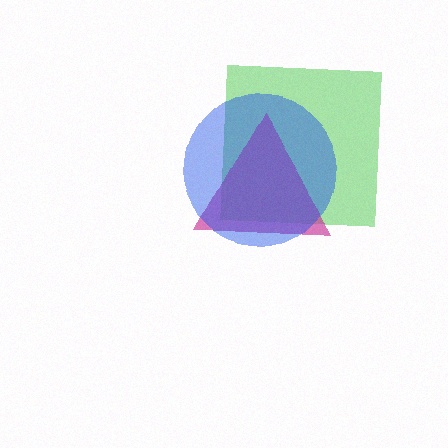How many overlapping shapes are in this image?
There are 3 overlapping shapes in the image.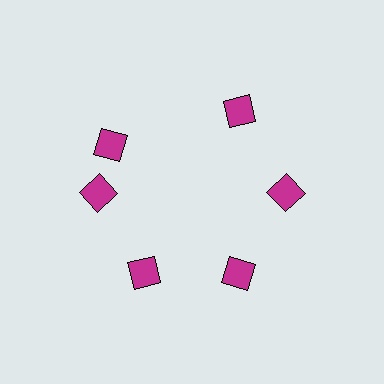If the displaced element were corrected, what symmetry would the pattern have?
It would have 6-fold rotational symmetry — the pattern would map onto itself every 60 degrees.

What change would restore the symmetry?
The symmetry would be restored by rotating it back into even spacing with its neighbors so that all 6 diamonds sit at equal angles and equal distance from the center.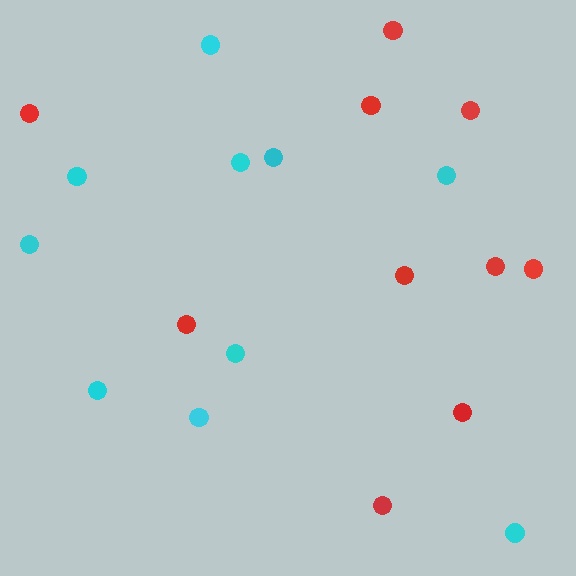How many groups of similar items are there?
There are 2 groups: one group of red circles (10) and one group of cyan circles (10).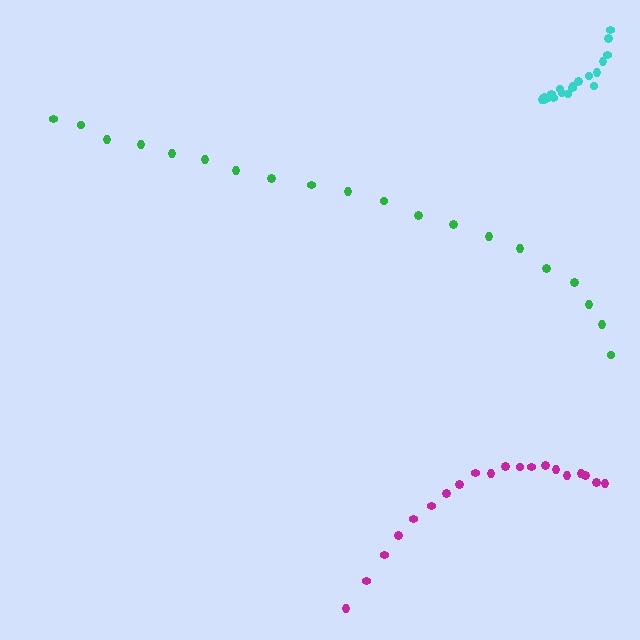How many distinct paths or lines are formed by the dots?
There are 3 distinct paths.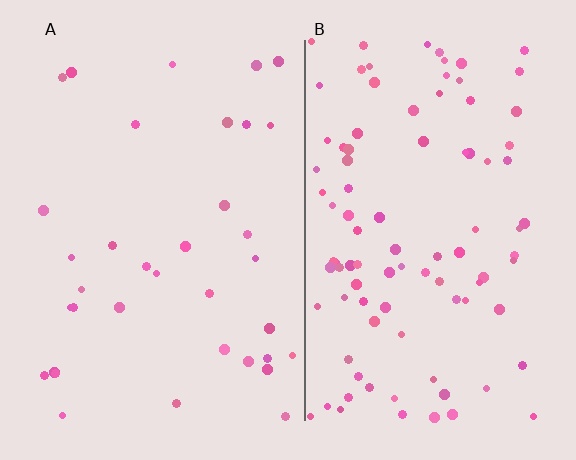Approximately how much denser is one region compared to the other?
Approximately 2.7× — region B over region A.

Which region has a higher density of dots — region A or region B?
B (the right).